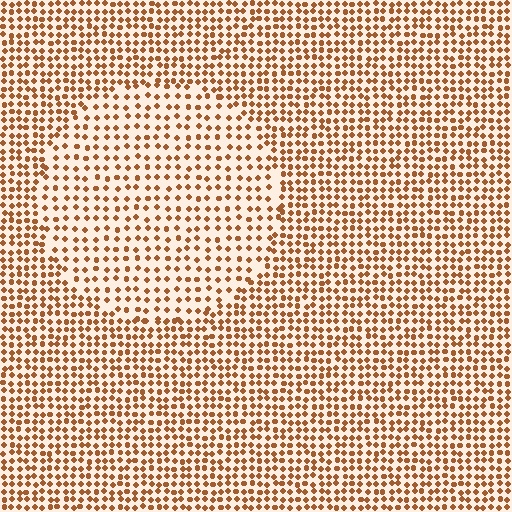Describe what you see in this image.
The image contains small brown elements arranged at two different densities. A circle-shaped region is visible where the elements are less densely packed than the surrounding area.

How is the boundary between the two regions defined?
The boundary is defined by a change in element density (approximately 1.7x ratio). All elements are the same color, size, and shape.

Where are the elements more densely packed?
The elements are more densely packed outside the circle boundary.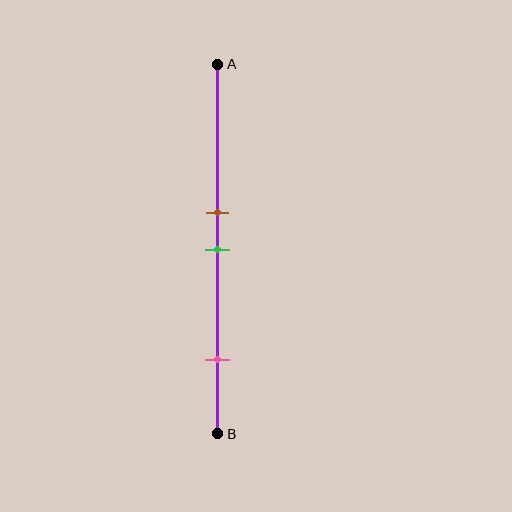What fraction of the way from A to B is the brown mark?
The brown mark is approximately 40% (0.4) of the way from A to B.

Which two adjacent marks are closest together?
The brown and green marks are the closest adjacent pair.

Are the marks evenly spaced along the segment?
No, the marks are not evenly spaced.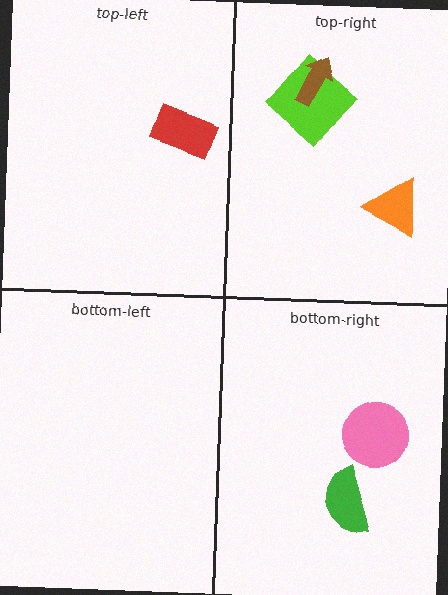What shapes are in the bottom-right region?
The pink circle, the green semicircle.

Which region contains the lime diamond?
The top-right region.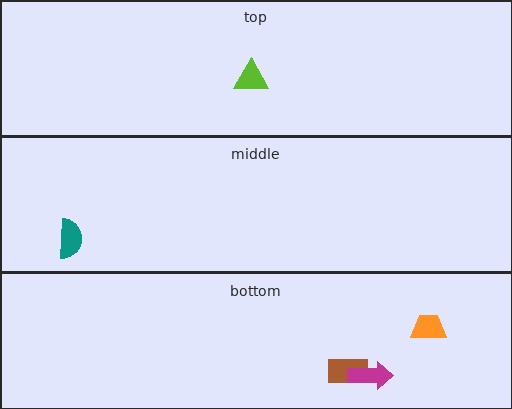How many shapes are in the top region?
1.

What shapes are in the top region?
The lime triangle.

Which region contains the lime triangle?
The top region.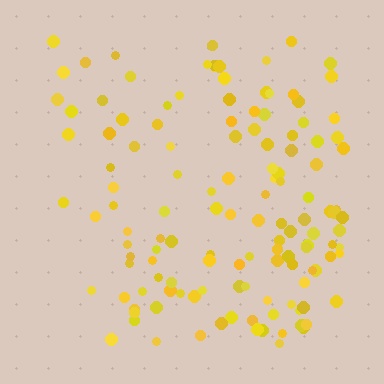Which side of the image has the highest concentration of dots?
The right.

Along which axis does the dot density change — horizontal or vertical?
Horizontal.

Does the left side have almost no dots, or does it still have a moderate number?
Still a moderate number, just noticeably fewer than the right.